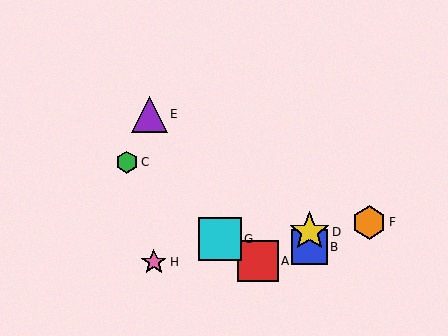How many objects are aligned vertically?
2 objects (B, D) are aligned vertically.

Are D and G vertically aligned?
No, D is at x≈309 and G is at x≈220.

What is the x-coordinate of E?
Object E is at x≈149.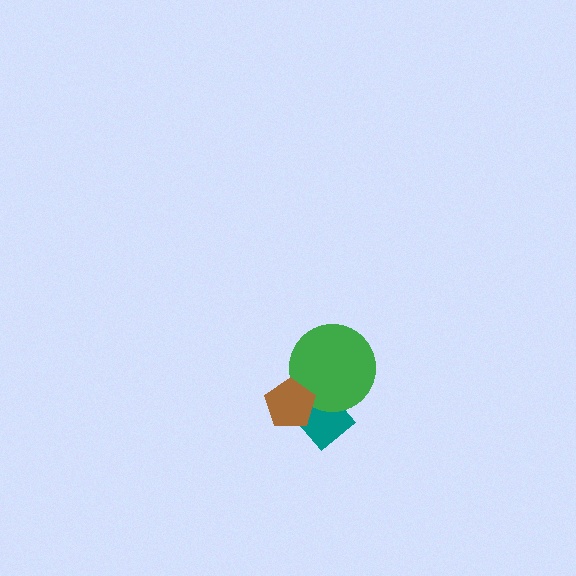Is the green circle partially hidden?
Yes, it is partially covered by another shape.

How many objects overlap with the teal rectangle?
2 objects overlap with the teal rectangle.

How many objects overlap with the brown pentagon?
2 objects overlap with the brown pentagon.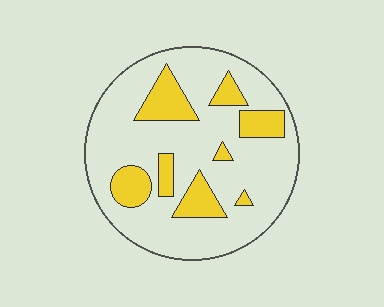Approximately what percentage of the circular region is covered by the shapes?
Approximately 20%.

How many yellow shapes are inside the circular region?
8.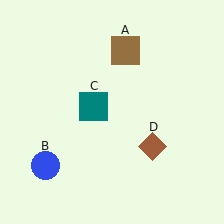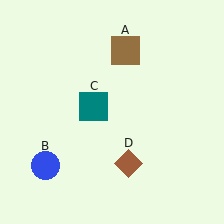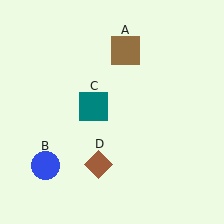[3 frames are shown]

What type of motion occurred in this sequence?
The brown diamond (object D) rotated clockwise around the center of the scene.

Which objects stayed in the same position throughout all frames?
Brown square (object A) and blue circle (object B) and teal square (object C) remained stationary.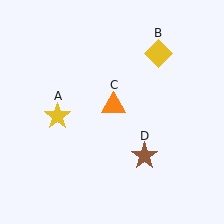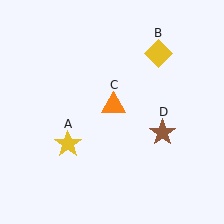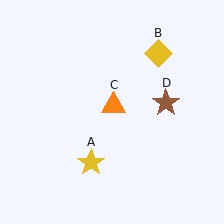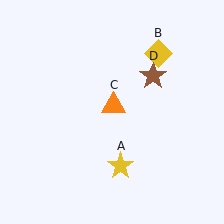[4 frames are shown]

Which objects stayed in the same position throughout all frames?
Yellow diamond (object B) and orange triangle (object C) remained stationary.